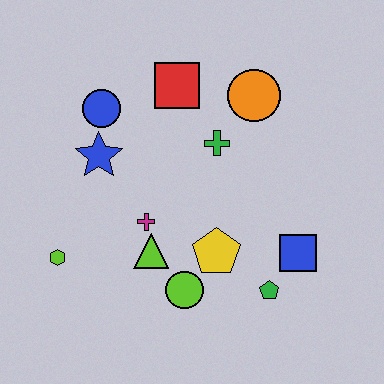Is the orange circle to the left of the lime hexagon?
No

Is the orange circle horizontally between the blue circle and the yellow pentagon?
No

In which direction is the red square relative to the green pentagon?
The red square is above the green pentagon.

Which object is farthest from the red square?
The green pentagon is farthest from the red square.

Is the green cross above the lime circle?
Yes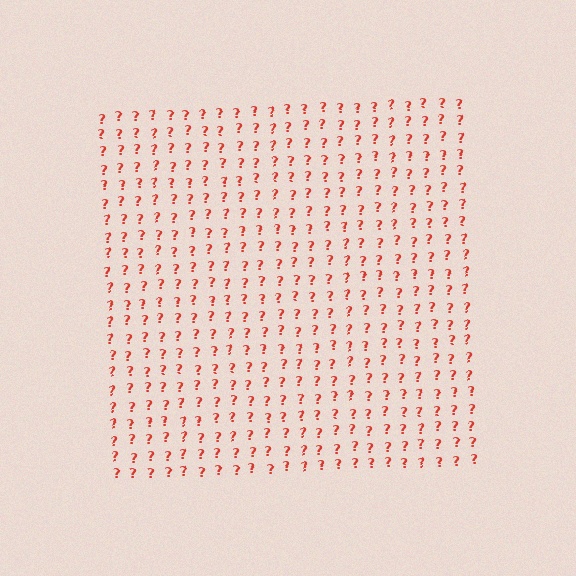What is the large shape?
The large shape is a square.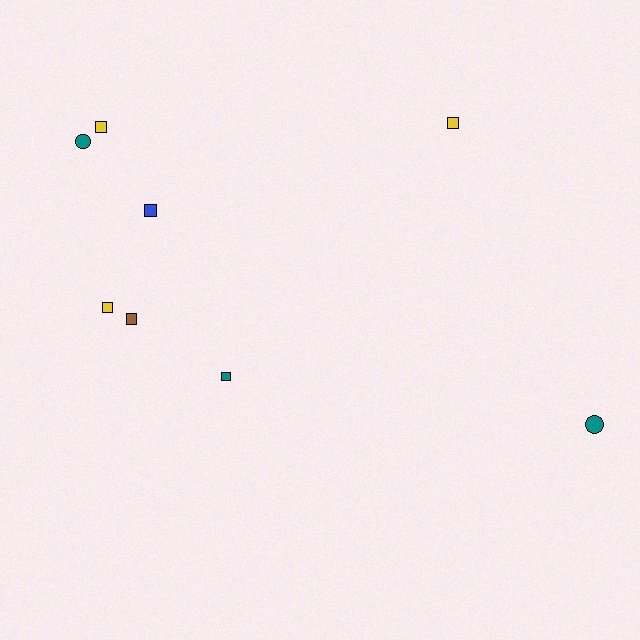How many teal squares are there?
There is 1 teal square.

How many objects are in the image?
There are 8 objects.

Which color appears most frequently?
Teal, with 3 objects.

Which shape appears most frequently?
Square, with 6 objects.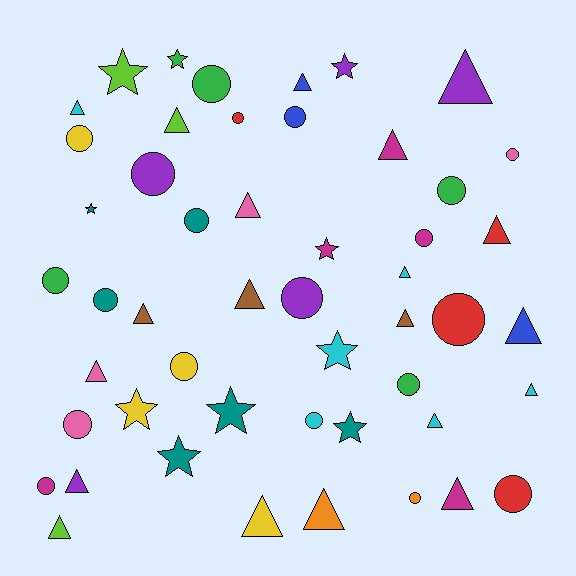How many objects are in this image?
There are 50 objects.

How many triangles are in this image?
There are 20 triangles.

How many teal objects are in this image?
There are 6 teal objects.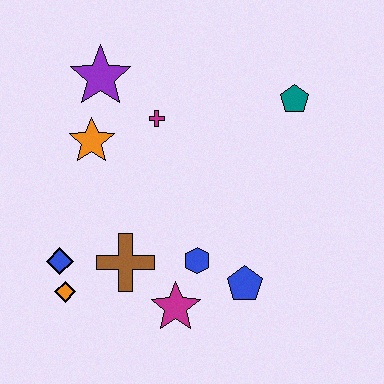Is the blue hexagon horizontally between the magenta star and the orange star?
No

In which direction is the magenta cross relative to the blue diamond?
The magenta cross is above the blue diamond.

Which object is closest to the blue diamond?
The orange diamond is closest to the blue diamond.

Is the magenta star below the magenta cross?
Yes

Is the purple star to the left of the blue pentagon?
Yes